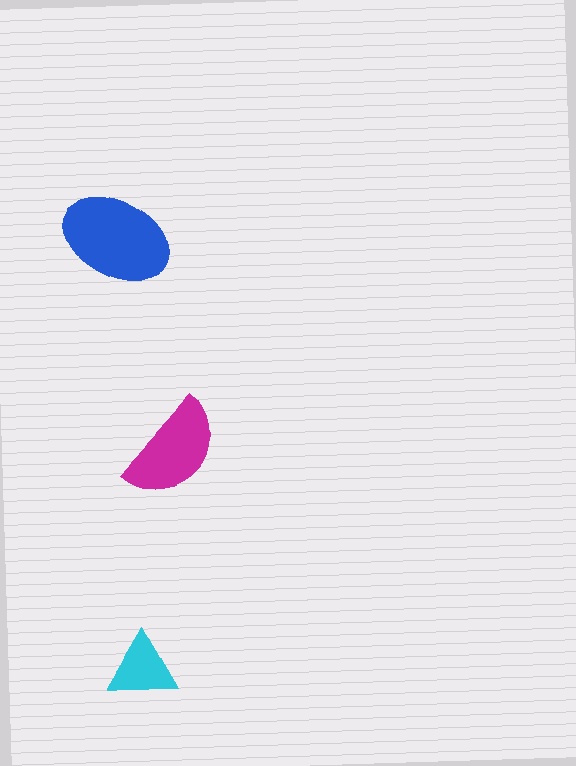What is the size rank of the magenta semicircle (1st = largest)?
2nd.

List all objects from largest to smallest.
The blue ellipse, the magenta semicircle, the cyan triangle.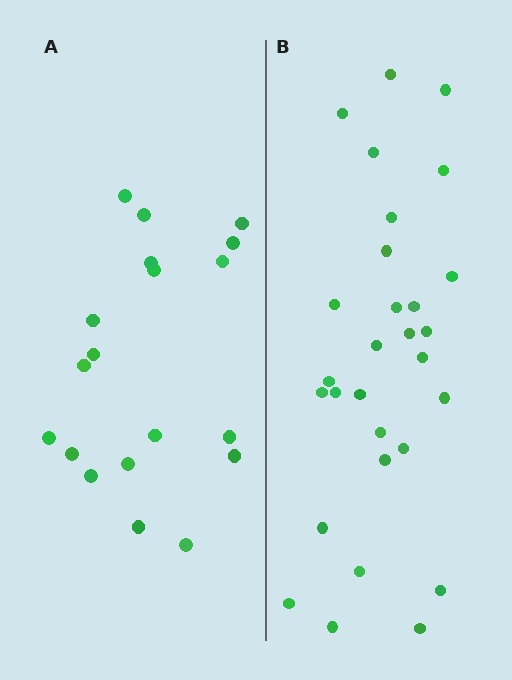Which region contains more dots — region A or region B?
Region B (the right region) has more dots.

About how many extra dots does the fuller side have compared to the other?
Region B has roughly 10 or so more dots than region A.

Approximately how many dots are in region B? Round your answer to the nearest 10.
About 30 dots. (The exact count is 29, which rounds to 30.)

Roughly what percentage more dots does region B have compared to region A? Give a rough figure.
About 55% more.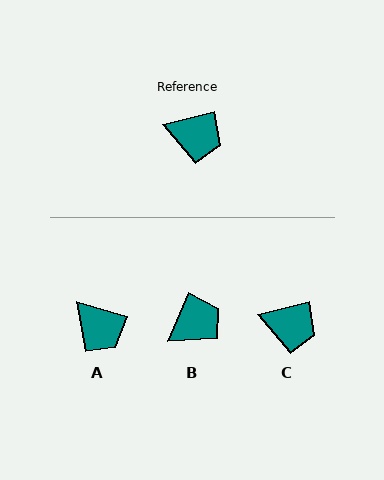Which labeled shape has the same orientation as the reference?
C.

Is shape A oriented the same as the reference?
No, it is off by about 31 degrees.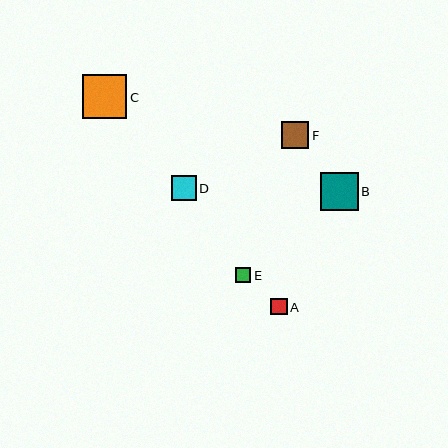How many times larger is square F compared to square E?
Square F is approximately 1.8 times the size of square E.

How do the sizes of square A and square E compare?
Square A and square E are approximately the same size.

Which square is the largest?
Square C is the largest with a size of approximately 44 pixels.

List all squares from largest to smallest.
From largest to smallest: C, B, F, D, A, E.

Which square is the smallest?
Square E is the smallest with a size of approximately 15 pixels.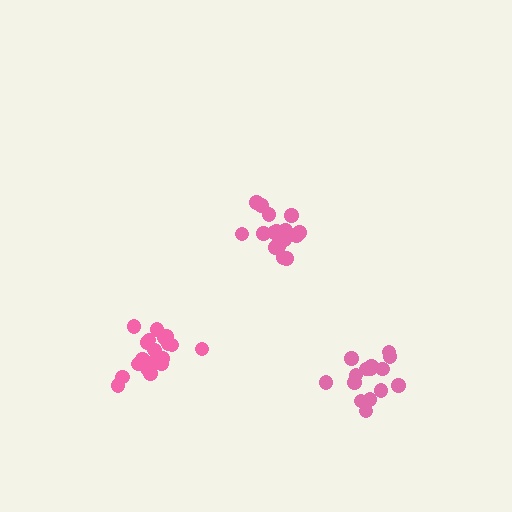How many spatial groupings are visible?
There are 3 spatial groupings.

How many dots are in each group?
Group 1: 16 dots, Group 2: 20 dots, Group 3: 20 dots (56 total).